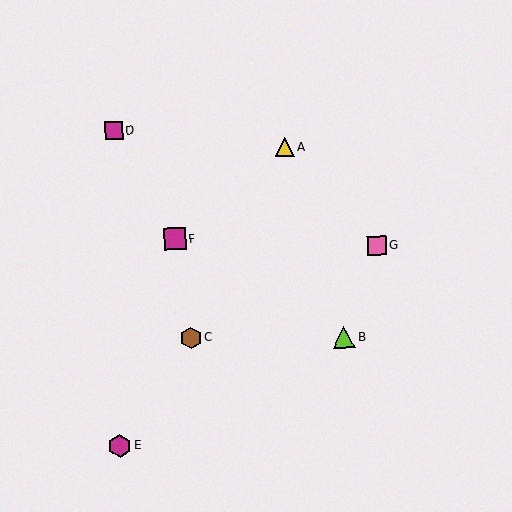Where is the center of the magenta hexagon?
The center of the magenta hexagon is at (120, 446).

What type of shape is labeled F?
Shape F is a magenta square.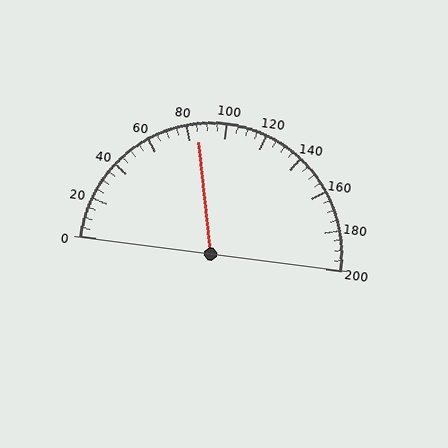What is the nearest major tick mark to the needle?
The nearest major tick mark is 80.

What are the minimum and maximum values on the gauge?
The gauge ranges from 0 to 200.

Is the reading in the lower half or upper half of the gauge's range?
The reading is in the lower half of the range (0 to 200).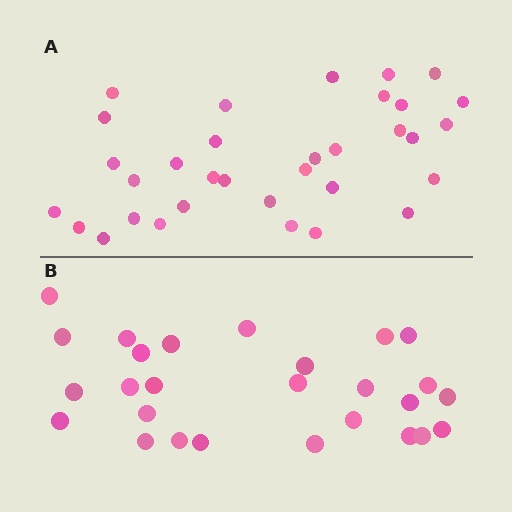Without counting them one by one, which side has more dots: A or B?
Region A (the top region) has more dots.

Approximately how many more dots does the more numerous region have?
Region A has about 6 more dots than region B.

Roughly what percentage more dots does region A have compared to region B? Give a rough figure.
About 20% more.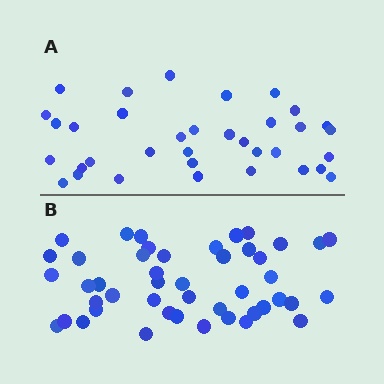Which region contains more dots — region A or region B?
Region B (the bottom region) has more dots.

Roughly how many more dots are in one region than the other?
Region B has roughly 12 or so more dots than region A.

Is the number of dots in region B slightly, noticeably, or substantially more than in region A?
Region B has noticeably more, but not dramatically so. The ratio is roughly 1.3 to 1.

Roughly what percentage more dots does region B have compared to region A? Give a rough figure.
About 30% more.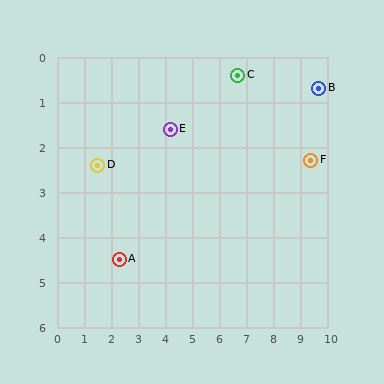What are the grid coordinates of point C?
Point C is at approximately (6.7, 0.4).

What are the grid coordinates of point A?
Point A is at approximately (2.3, 4.5).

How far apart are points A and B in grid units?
Points A and B are about 8.3 grid units apart.